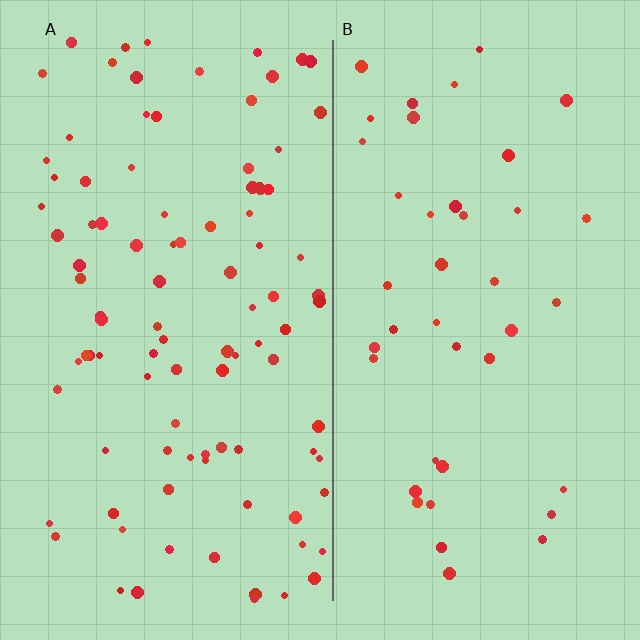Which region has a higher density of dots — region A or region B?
A (the left).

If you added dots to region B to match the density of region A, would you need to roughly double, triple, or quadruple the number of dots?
Approximately double.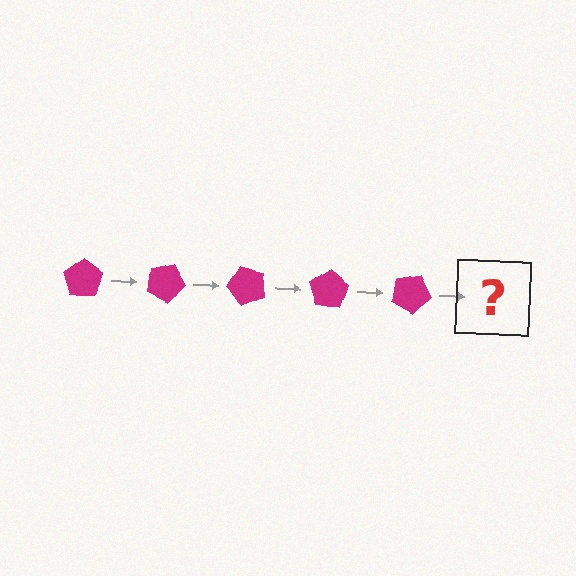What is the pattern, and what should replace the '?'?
The pattern is that the pentagon rotates 25 degrees each step. The '?' should be a magenta pentagon rotated 125 degrees.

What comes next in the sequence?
The next element should be a magenta pentagon rotated 125 degrees.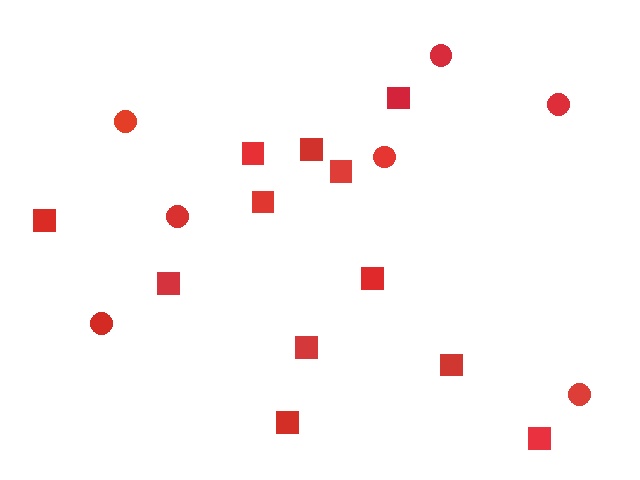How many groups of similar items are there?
There are 2 groups: one group of squares (12) and one group of circles (7).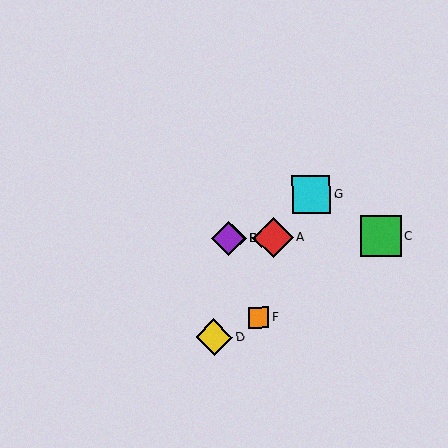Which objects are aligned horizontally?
Objects A, B, C, E are aligned horizontally.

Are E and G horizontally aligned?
No, E is at y≈238 and G is at y≈195.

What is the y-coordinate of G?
Object G is at y≈195.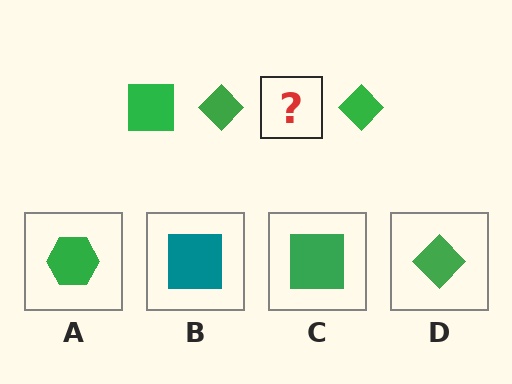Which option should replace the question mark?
Option C.